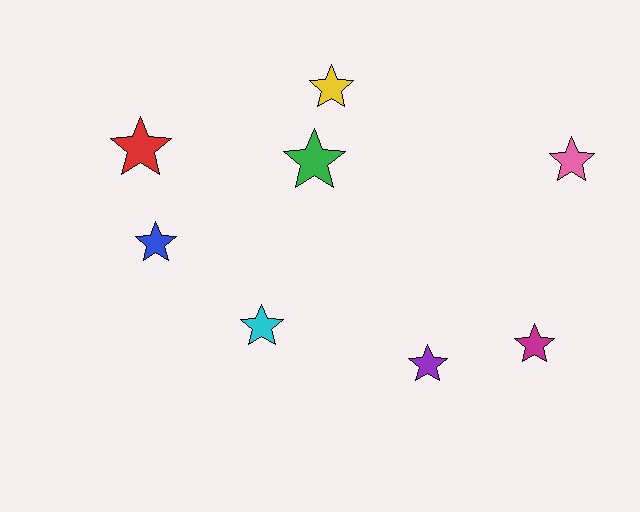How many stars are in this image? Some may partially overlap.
There are 8 stars.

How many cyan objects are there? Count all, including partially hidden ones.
There is 1 cyan object.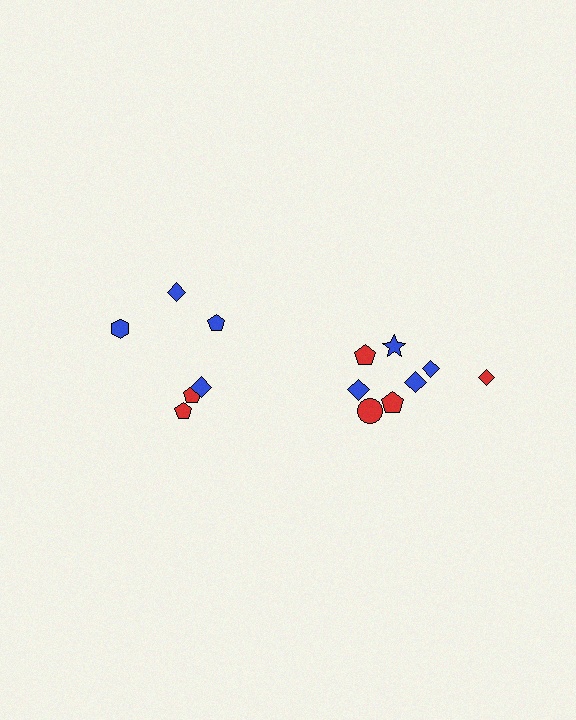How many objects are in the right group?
There are 8 objects.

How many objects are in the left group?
There are 6 objects.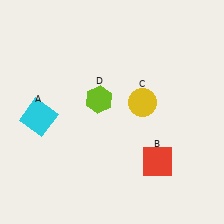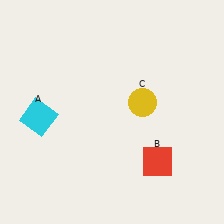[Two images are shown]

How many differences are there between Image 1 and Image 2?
There is 1 difference between the two images.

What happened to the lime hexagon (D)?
The lime hexagon (D) was removed in Image 2. It was in the top-left area of Image 1.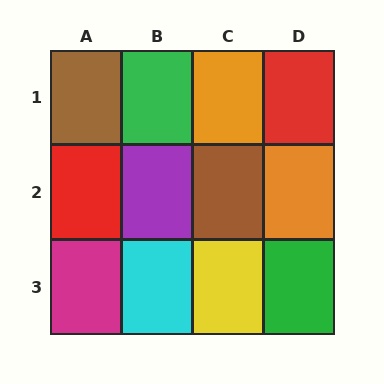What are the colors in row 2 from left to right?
Red, purple, brown, orange.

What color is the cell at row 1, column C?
Orange.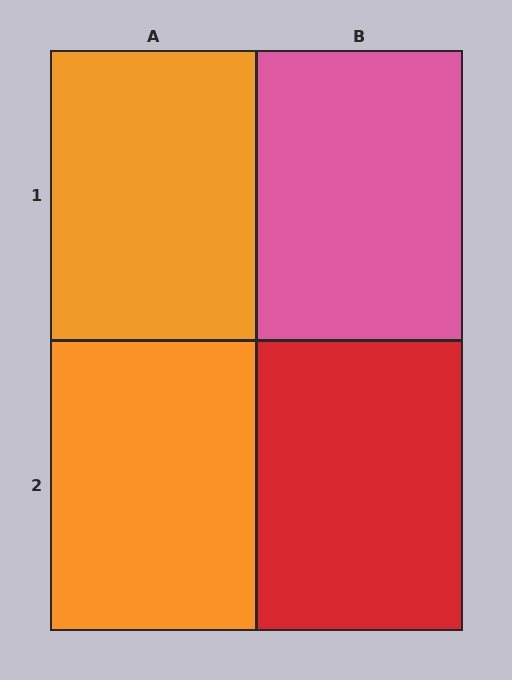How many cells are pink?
1 cell is pink.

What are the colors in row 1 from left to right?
Orange, pink.